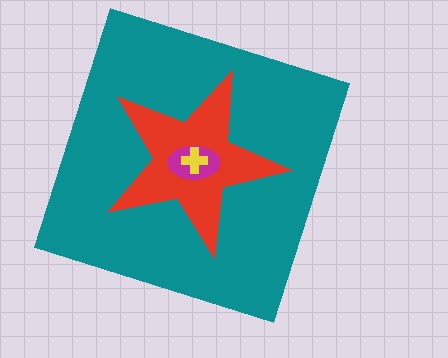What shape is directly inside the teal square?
The red star.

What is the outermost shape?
The teal square.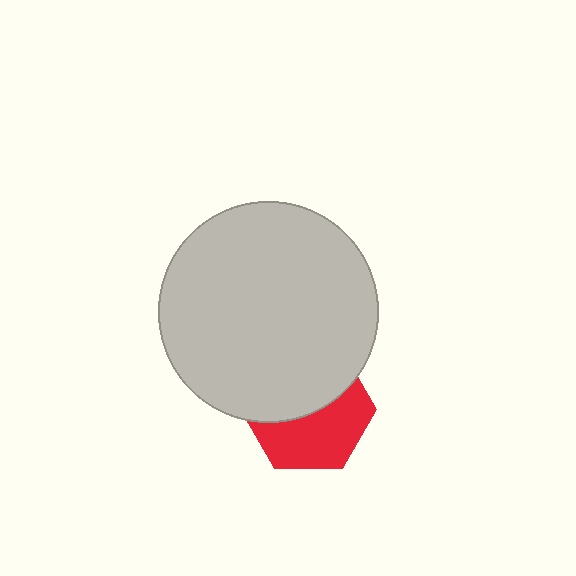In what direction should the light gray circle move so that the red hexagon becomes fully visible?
The light gray circle should move up. That is the shortest direction to clear the overlap and leave the red hexagon fully visible.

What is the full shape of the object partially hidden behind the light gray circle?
The partially hidden object is a red hexagon.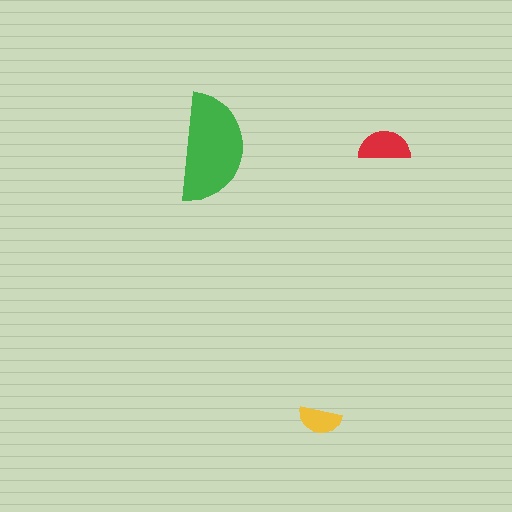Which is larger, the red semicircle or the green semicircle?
The green one.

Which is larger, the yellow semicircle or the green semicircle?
The green one.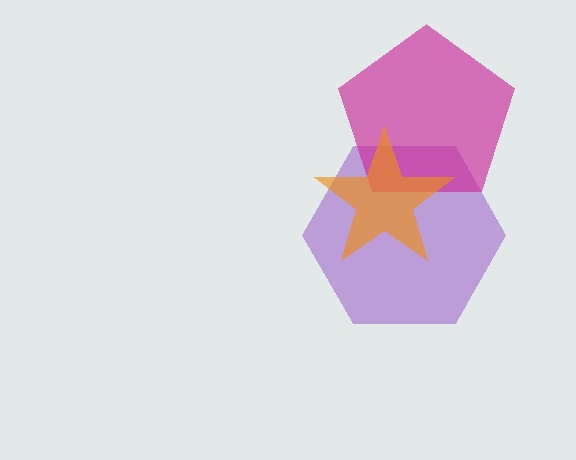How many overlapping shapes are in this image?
There are 3 overlapping shapes in the image.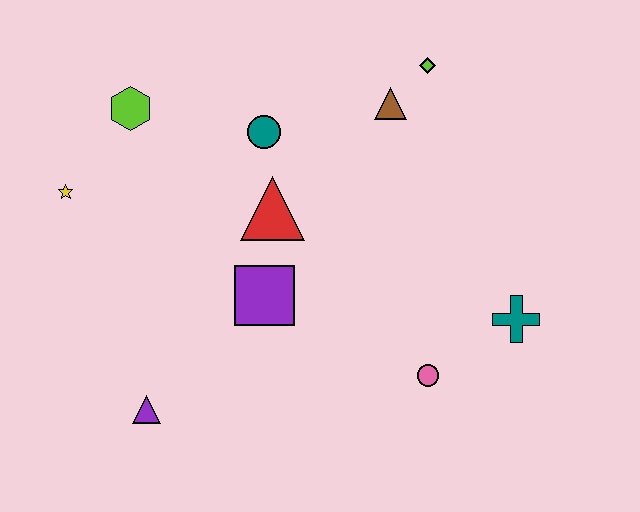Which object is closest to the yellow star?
The lime hexagon is closest to the yellow star.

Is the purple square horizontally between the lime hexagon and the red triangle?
Yes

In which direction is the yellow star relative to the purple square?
The yellow star is to the left of the purple square.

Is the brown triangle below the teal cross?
No